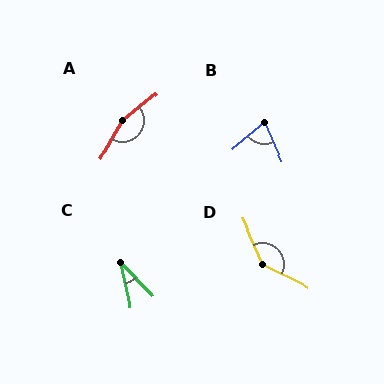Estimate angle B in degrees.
Approximately 73 degrees.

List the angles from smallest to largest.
C (32°), B (73°), D (140°), A (157°).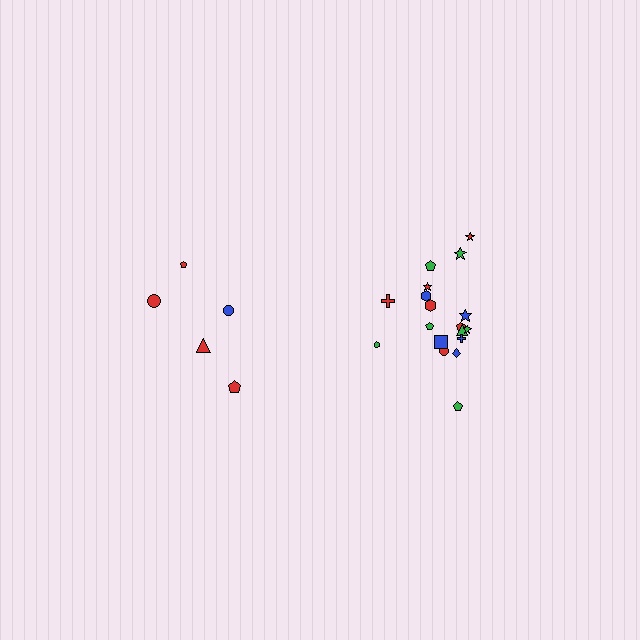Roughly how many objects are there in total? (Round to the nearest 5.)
Roughly 25 objects in total.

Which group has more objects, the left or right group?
The right group.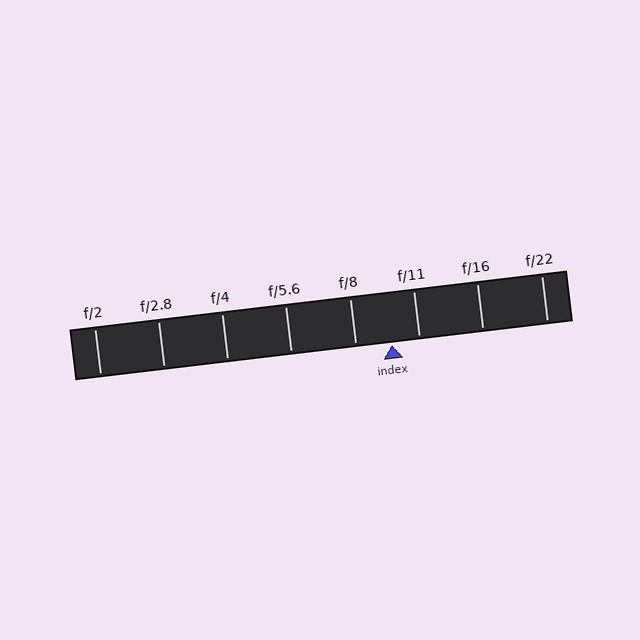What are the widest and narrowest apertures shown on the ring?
The widest aperture shown is f/2 and the narrowest is f/22.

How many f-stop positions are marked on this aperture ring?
There are 8 f-stop positions marked.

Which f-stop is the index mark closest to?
The index mark is closest to f/11.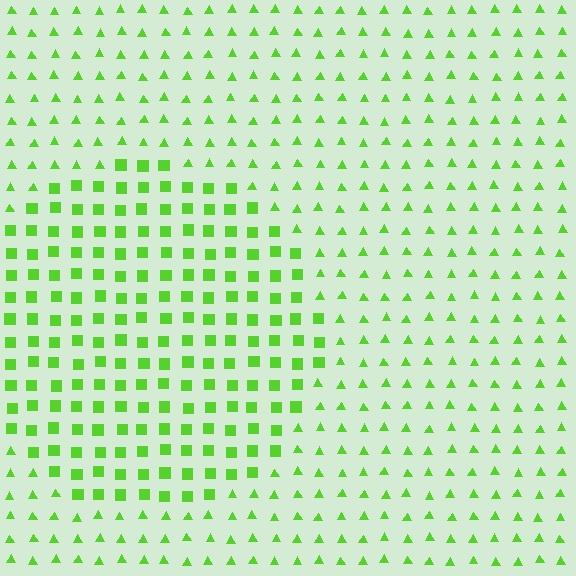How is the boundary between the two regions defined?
The boundary is defined by a change in element shape: squares inside vs. triangles outside. All elements share the same color and spacing.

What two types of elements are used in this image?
The image uses squares inside the circle region and triangles outside it.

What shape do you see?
I see a circle.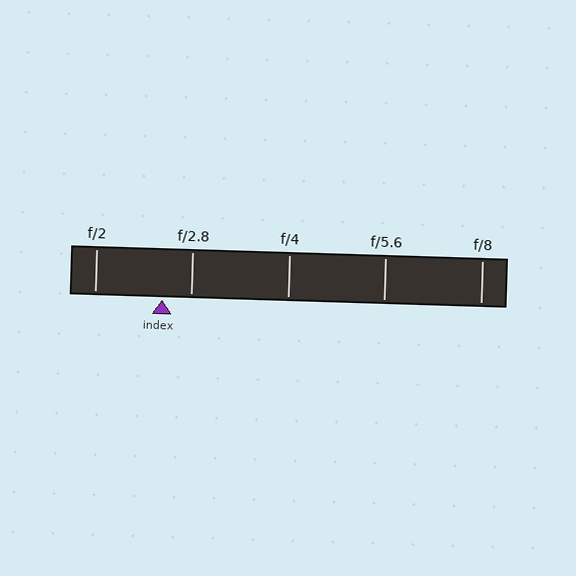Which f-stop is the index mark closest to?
The index mark is closest to f/2.8.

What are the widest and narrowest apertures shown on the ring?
The widest aperture shown is f/2 and the narrowest is f/8.